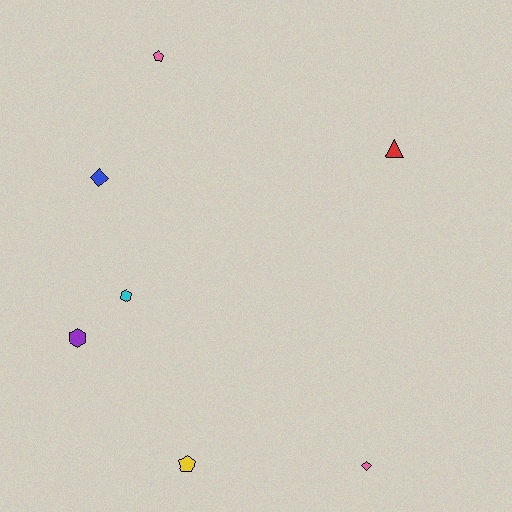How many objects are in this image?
There are 7 objects.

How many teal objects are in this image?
There are no teal objects.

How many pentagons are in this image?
There are 2 pentagons.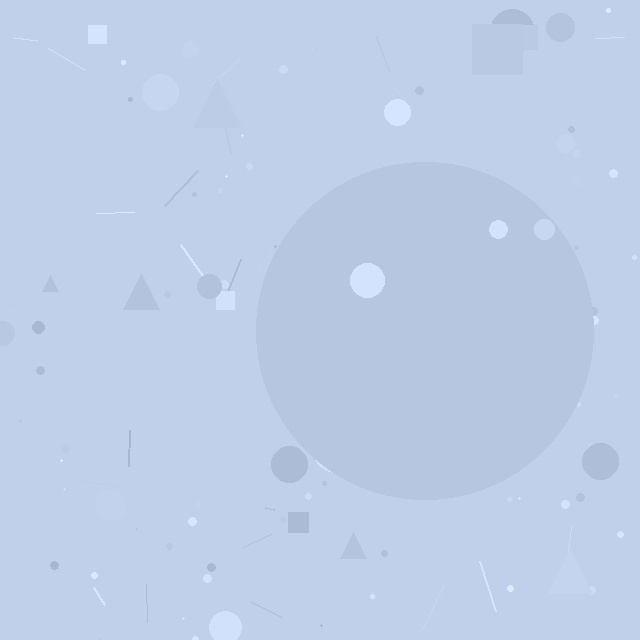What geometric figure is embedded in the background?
A circle is embedded in the background.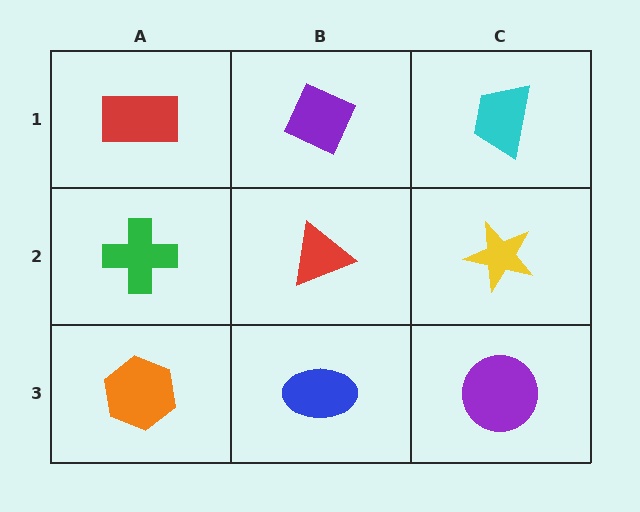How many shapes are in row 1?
3 shapes.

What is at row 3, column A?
An orange hexagon.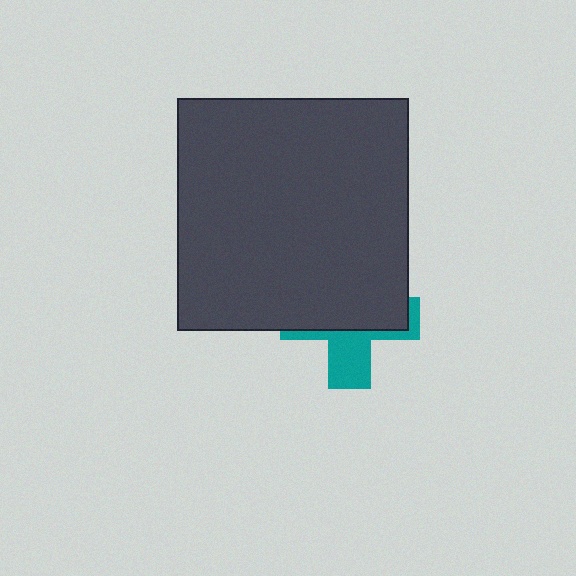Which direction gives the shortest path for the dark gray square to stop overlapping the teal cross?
Moving up gives the shortest separation.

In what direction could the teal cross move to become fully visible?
The teal cross could move down. That would shift it out from behind the dark gray square entirely.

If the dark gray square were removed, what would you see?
You would see the complete teal cross.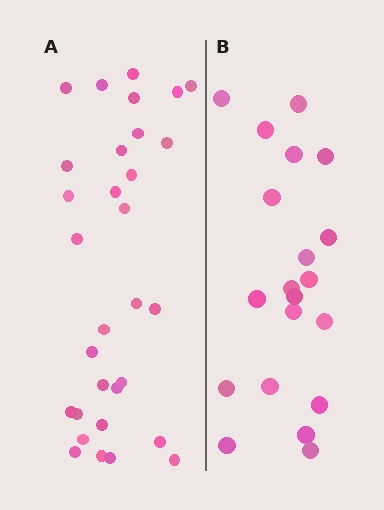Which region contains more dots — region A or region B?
Region A (the left region) has more dots.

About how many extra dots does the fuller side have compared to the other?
Region A has roughly 12 or so more dots than region B.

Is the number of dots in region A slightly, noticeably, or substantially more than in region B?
Region A has substantially more. The ratio is roughly 1.6 to 1.